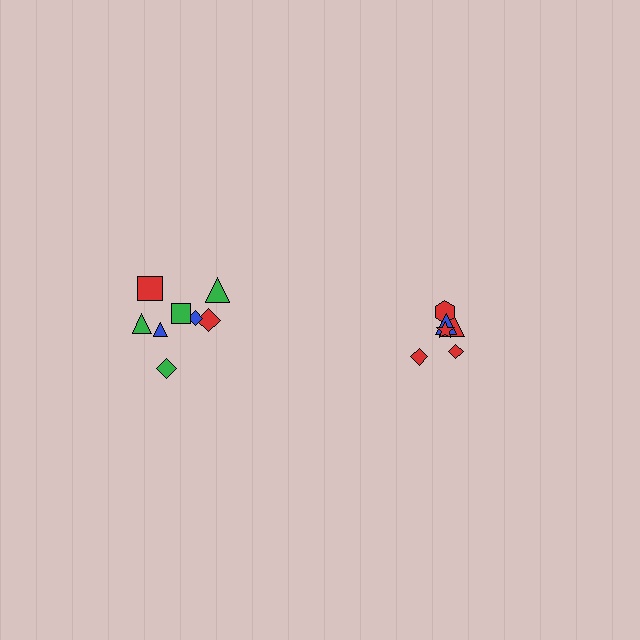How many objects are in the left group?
There are 8 objects.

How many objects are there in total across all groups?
There are 14 objects.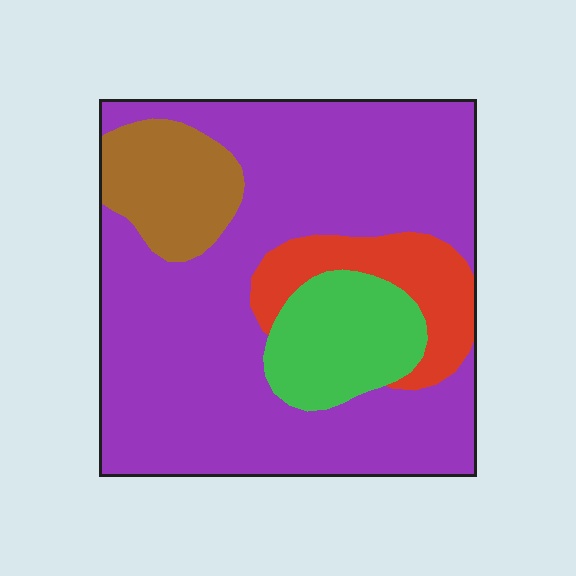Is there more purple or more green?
Purple.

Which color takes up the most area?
Purple, at roughly 65%.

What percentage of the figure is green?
Green takes up about one eighth (1/8) of the figure.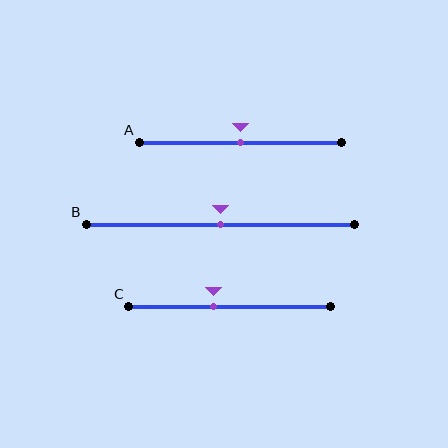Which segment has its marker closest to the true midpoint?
Segment A has its marker closest to the true midpoint.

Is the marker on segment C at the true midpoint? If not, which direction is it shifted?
No, the marker on segment C is shifted to the left by about 8% of the segment length.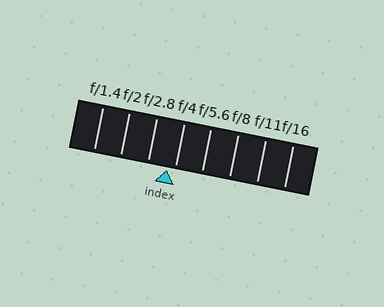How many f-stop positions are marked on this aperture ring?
There are 8 f-stop positions marked.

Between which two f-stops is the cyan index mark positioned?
The index mark is between f/2.8 and f/4.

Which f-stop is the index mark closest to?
The index mark is closest to f/4.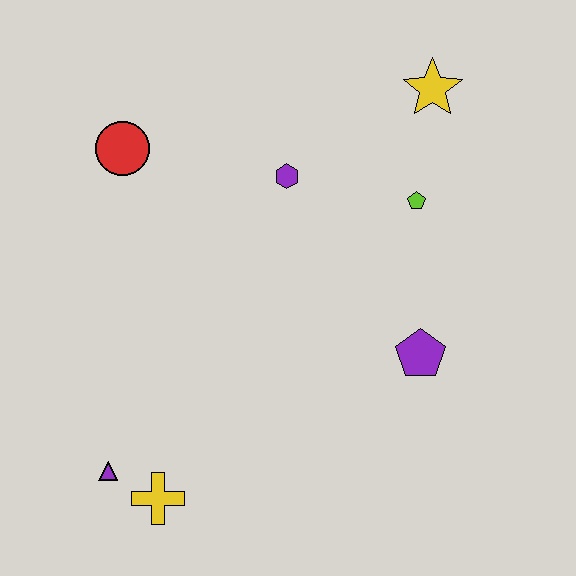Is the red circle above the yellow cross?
Yes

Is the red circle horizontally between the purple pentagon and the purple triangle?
Yes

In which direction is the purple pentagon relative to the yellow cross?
The purple pentagon is to the right of the yellow cross.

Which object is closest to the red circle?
The purple hexagon is closest to the red circle.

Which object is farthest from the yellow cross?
The yellow star is farthest from the yellow cross.